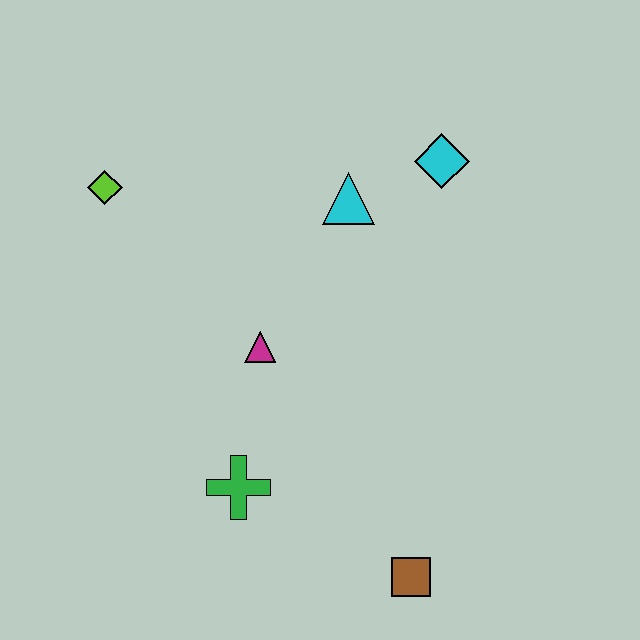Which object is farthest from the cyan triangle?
The brown square is farthest from the cyan triangle.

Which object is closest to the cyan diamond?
The cyan triangle is closest to the cyan diamond.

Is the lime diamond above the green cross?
Yes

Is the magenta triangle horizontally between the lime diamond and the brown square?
Yes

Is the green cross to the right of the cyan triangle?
No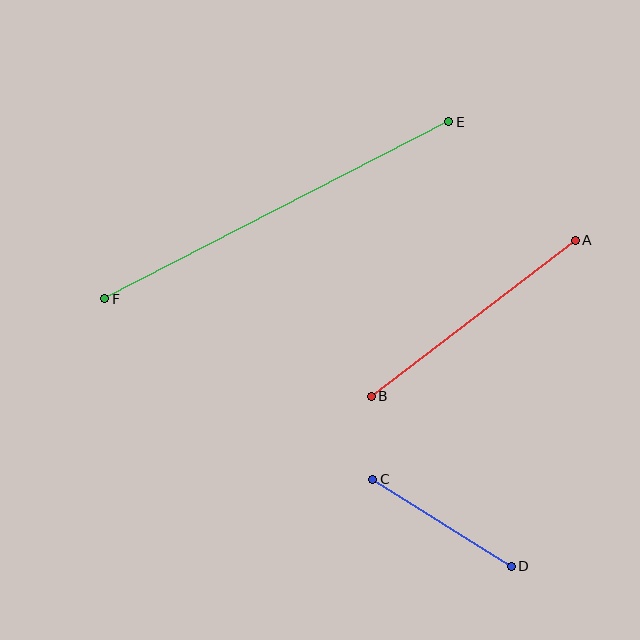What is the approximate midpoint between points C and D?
The midpoint is at approximately (442, 523) pixels.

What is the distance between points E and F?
The distance is approximately 387 pixels.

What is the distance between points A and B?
The distance is approximately 257 pixels.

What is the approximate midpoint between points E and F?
The midpoint is at approximately (277, 210) pixels.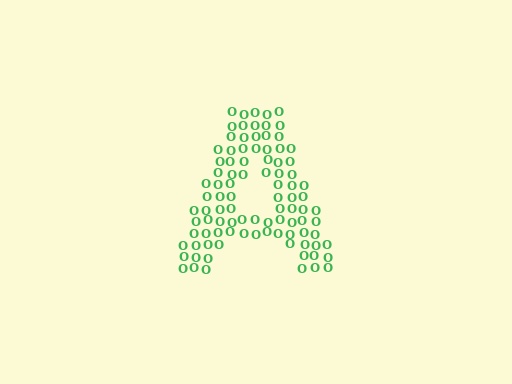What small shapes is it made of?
It is made of small letter O's.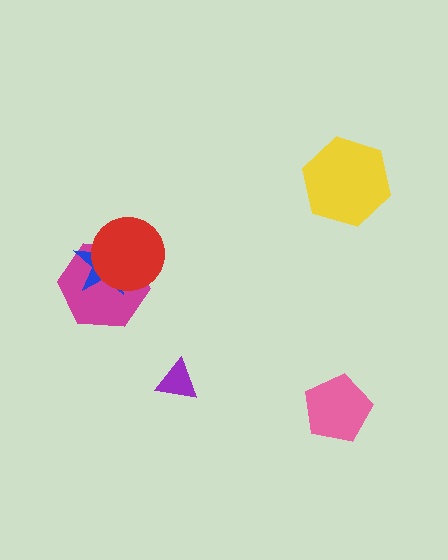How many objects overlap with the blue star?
2 objects overlap with the blue star.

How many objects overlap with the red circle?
2 objects overlap with the red circle.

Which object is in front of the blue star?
The red circle is in front of the blue star.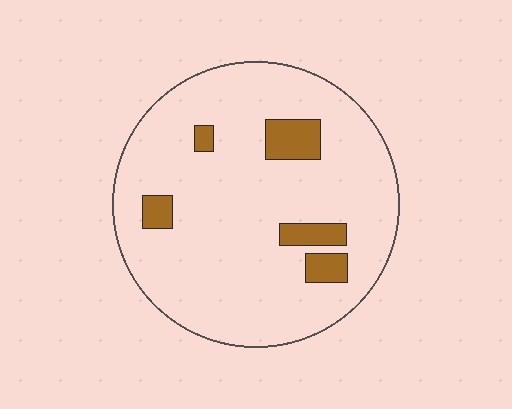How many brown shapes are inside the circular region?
5.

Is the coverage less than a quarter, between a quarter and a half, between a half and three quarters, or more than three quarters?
Less than a quarter.